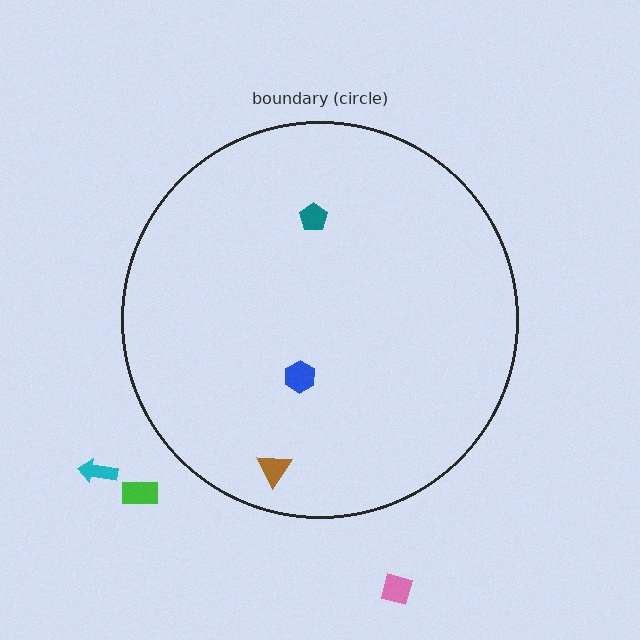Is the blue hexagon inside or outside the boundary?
Inside.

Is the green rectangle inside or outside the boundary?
Outside.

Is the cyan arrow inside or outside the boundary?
Outside.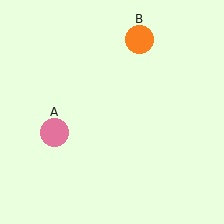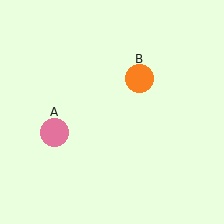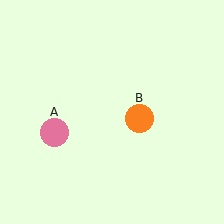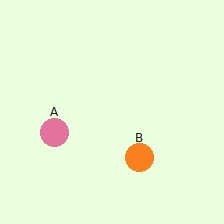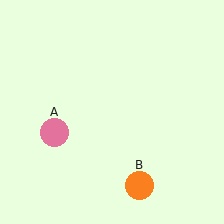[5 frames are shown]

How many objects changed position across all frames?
1 object changed position: orange circle (object B).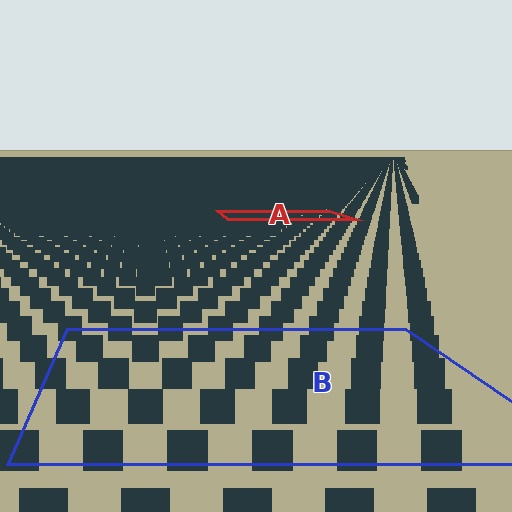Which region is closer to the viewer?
Region B is closer. The texture elements there are larger and more spread out.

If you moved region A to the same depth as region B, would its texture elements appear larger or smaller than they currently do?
They would appear larger. At a closer depth, the same texture elements are projected at a bigger on-screen size.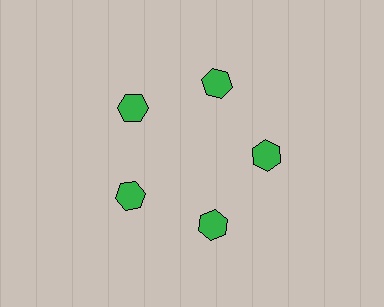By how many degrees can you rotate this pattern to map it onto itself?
The pattern maps onto itself every 72 degrees of rotation.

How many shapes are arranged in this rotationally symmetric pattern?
There are 5 shapes, arranged in 5 groups of 1.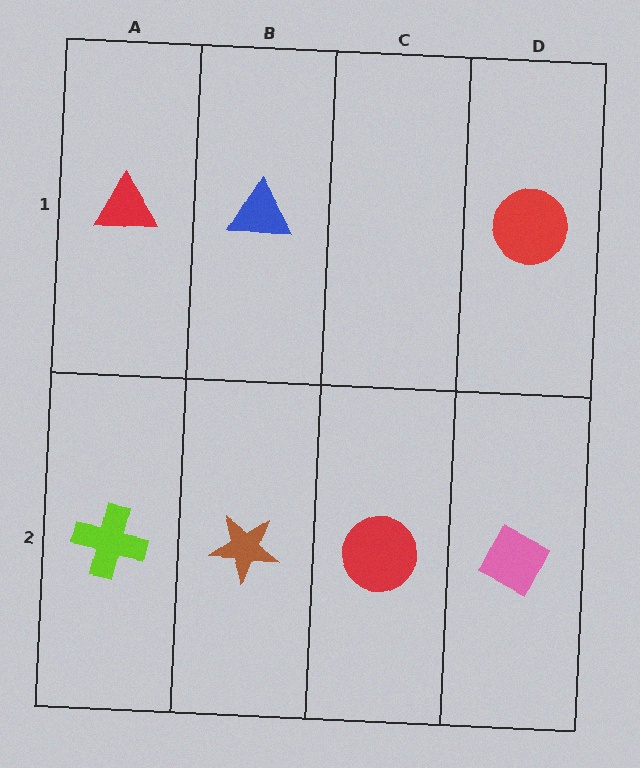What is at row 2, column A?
A lime cross.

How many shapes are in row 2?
4 shapes.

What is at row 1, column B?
A blue triangle.